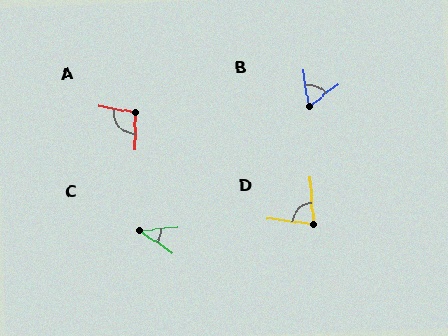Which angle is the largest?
A, at approximately 100 degrees.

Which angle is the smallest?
C, at approximately 41 degrees.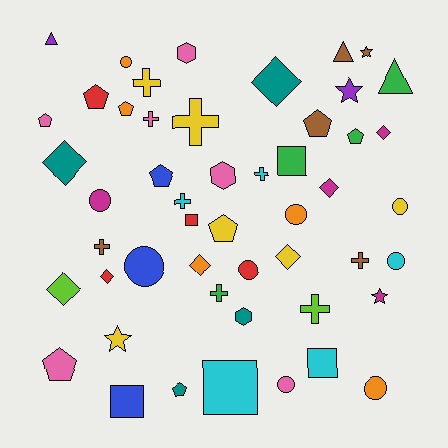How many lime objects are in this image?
There are 2 lime objects.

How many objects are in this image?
There are 50 objects.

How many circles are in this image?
There are 9 circles.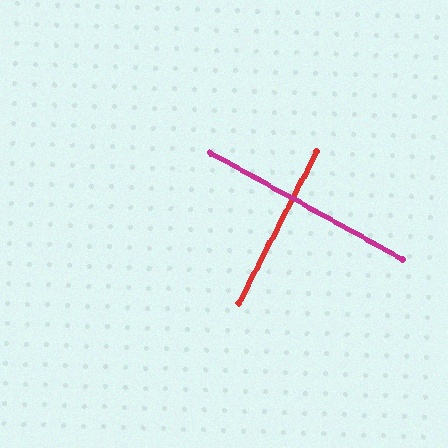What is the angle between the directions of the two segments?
Approximately 88 degrees.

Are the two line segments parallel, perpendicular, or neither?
Perpendicular — they meet at approximately 88°.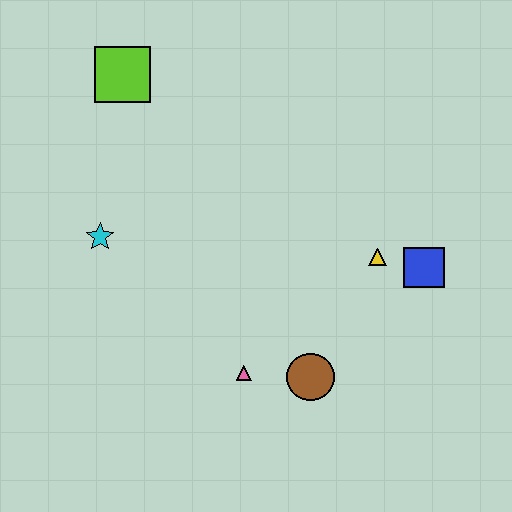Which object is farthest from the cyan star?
The blue square is farthest from the cyan star.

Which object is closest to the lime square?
The cyan star is closest to the lime square.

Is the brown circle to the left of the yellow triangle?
Yes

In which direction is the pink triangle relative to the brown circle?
The pink triangle is to the left of the brown circle.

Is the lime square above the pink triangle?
Yes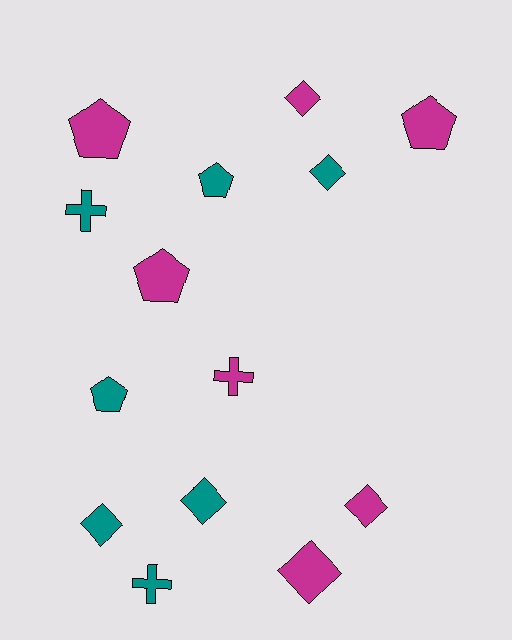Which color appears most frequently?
Teal, with 7 objects.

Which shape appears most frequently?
Diamond, with 6 objects.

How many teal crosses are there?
There are 2 teal crosses.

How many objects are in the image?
There are 14 objects.